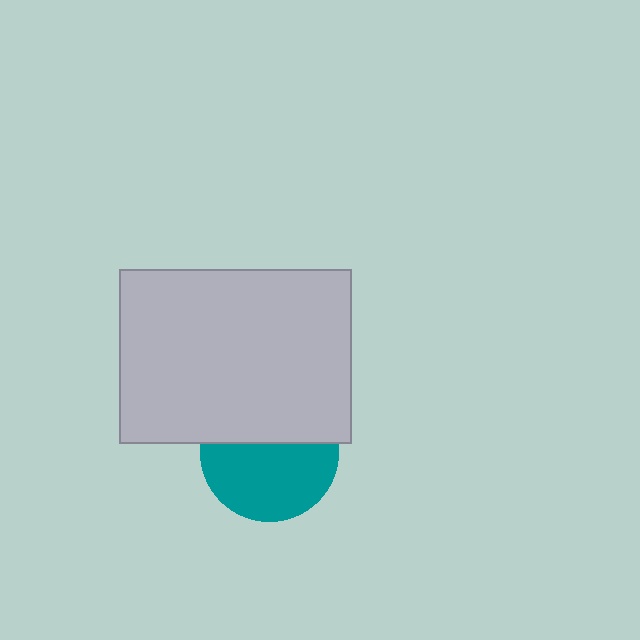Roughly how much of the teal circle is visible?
About half of it is visible (roughly 58%).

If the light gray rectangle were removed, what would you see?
You would see the complete teal circle.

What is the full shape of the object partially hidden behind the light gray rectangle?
The partially hidden object is a teal circle.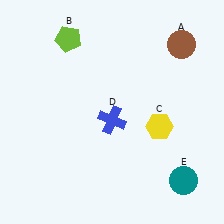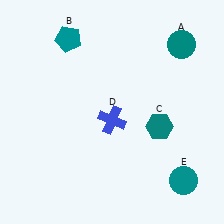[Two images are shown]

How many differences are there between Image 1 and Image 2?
There are 3 differences between the two images.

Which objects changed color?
A changed from brown to teal. B changed from lime to teal. C changed from yellow to teal.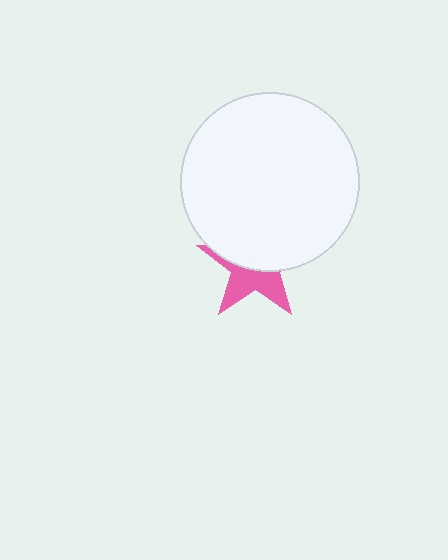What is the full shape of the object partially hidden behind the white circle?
The partially hidden object is a pink star.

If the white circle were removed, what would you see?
You would see the complete pink star.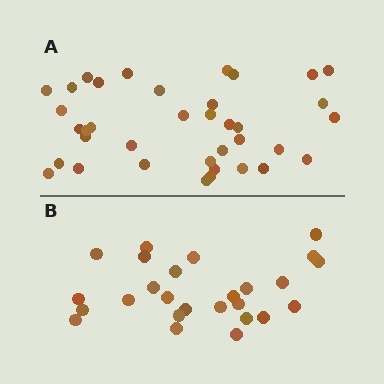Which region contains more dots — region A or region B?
Region A (the top region) has more dots.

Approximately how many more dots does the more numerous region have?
Region A has roughly 12 or so more dots than region B.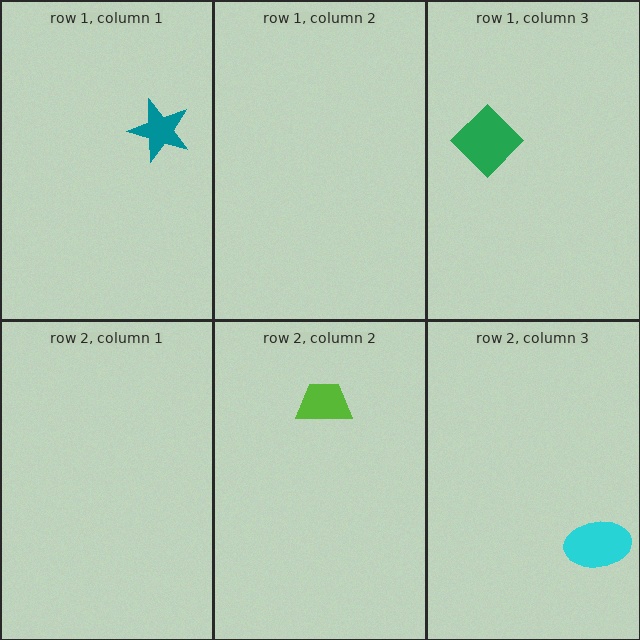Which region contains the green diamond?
The row 1, column 3 region.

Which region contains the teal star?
The row 1, column 1 region.